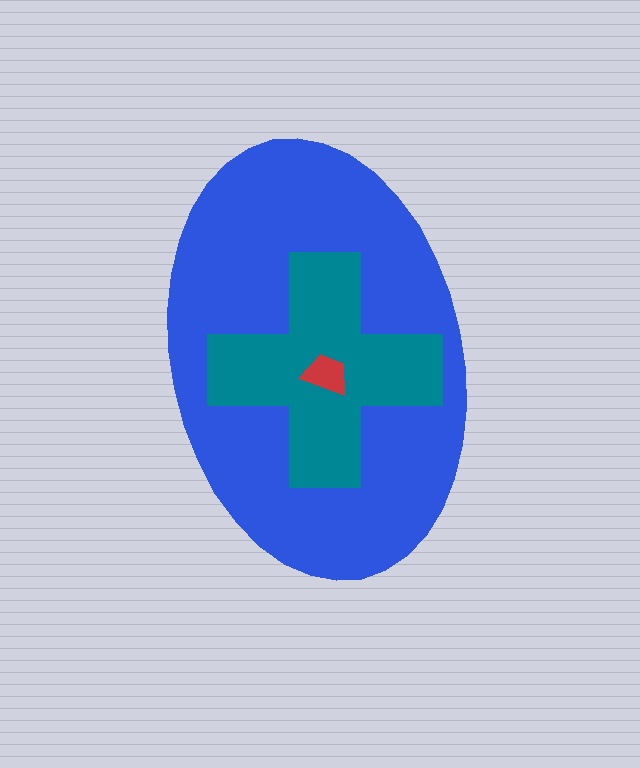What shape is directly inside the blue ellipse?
The teal cross.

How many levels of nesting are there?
3.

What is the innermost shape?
The red trapezoid.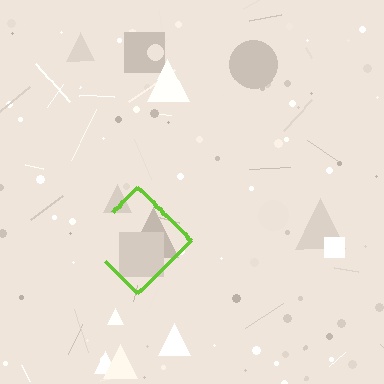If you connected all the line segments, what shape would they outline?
They would outline a diamond.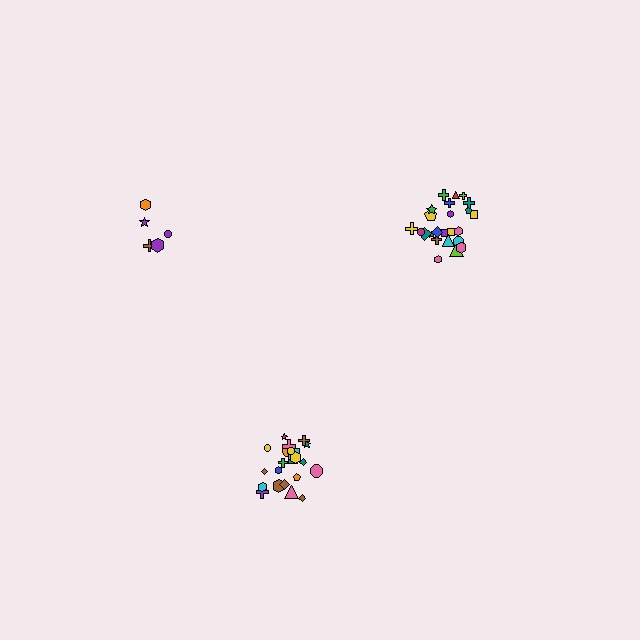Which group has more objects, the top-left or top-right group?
The top-right group.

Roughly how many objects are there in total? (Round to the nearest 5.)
Roughly 50 objects in total.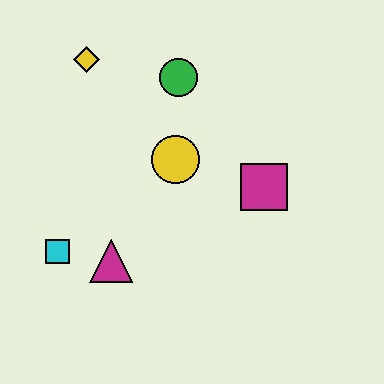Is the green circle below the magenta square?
No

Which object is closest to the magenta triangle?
The cyan square is closest to the magenta triangle.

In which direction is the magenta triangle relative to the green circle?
The magenta triangle is below the green circle.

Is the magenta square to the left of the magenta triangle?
No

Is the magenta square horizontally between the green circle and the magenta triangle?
No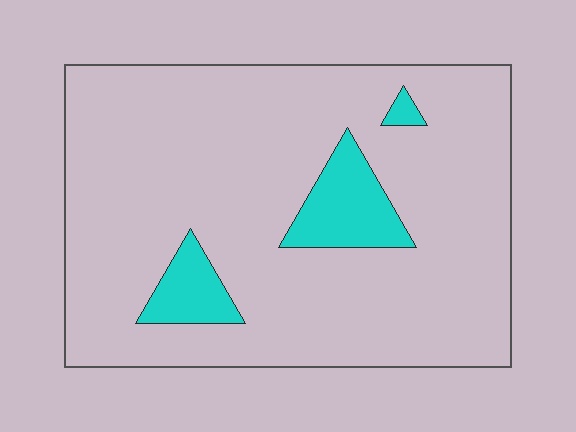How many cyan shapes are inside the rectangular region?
3.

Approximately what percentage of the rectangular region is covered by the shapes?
Approximately 10%.